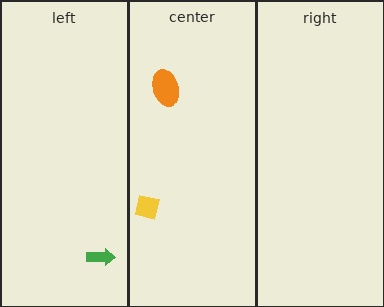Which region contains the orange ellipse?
The center region.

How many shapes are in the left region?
1.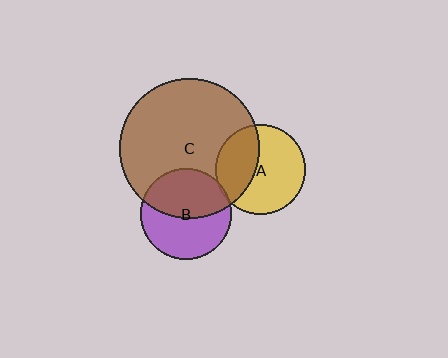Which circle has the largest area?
Circle C (brown).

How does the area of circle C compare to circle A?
Approximately 2.4 times.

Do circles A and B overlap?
Yes.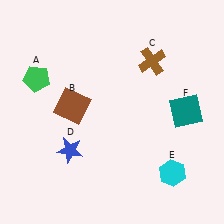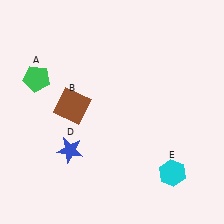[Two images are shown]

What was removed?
The teal square (F), the brown cross (C) were removed in Image 2.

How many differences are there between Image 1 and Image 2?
There are 2 differences between the two images.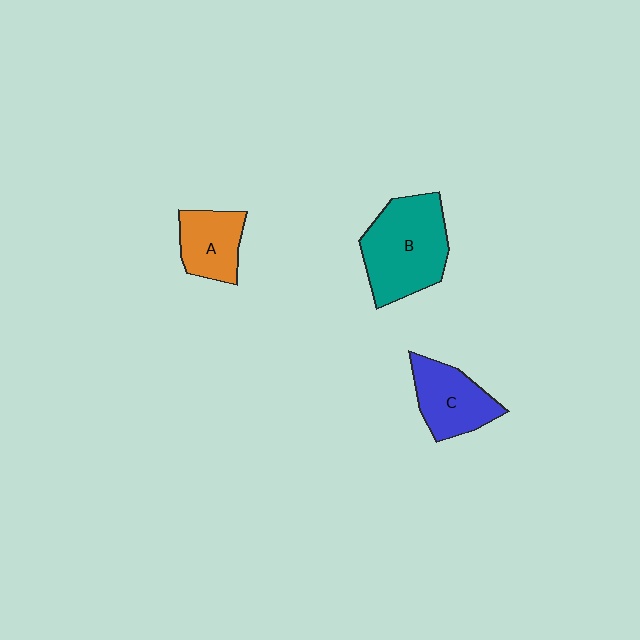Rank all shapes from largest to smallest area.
From largest to smallest: B (teal), C (blue), A (orange).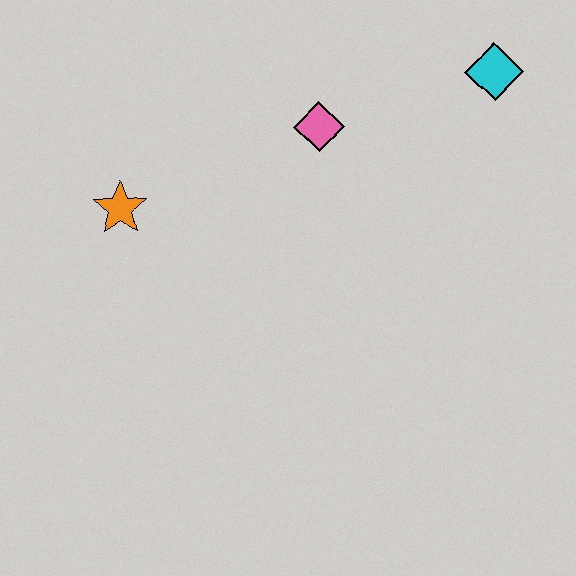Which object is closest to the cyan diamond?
The pink diamond is closest to the cyan diamond.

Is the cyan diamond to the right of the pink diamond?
Yes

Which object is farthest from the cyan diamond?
The orange star is farthest from the cyan diamond.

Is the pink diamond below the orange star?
No